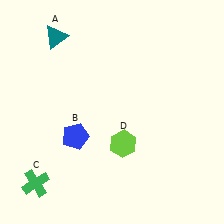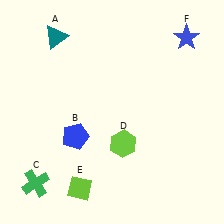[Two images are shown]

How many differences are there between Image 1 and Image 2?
There are 2 differences between the two images.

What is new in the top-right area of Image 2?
A blue star (F) was added in the top-right area of Image 2.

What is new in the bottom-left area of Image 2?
A lime diamond (E) was added in the bottom-left area of Image 2.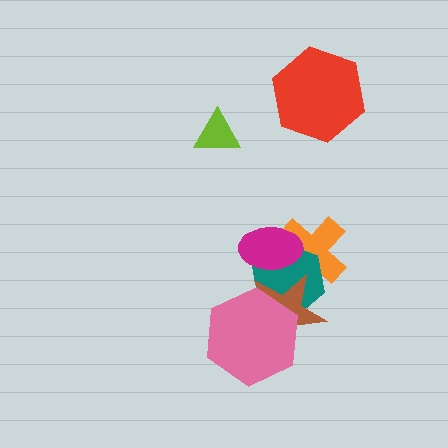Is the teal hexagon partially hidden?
Yes, it is partially covered by another shape.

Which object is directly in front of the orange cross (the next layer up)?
The teal hexagon is directly in front of the orange cross.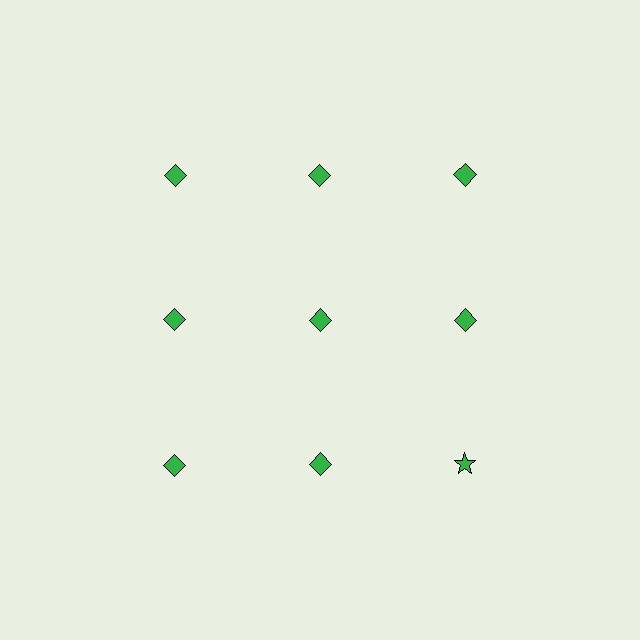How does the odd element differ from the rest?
It has a different shape: star instead of diamond.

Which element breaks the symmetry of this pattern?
The green star in the third row, center column breaks the symmetry. All other shapes are green diamonds.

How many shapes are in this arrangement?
There are 9 shapes arranged in a grid pattern.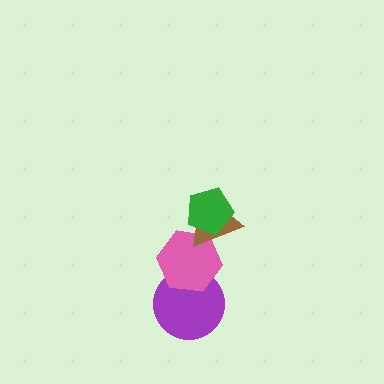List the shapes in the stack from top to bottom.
From top to bottom: the green pentagon, the brown triangle, the pink hexagon, the purple circle.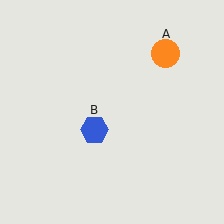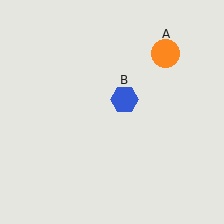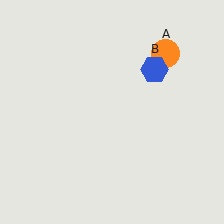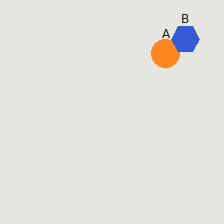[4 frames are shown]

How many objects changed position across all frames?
1 object changed position: blue hexagon (object B).